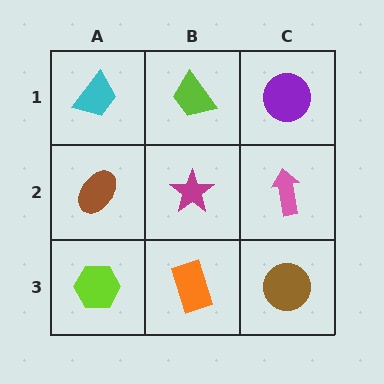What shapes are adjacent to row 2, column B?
A lime trapezoid (row 1, column B), an orange rectangle (row 3, column B), a brown ellipse (row 2, column A), a pink arrow (row 2, column C).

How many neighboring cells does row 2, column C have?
3.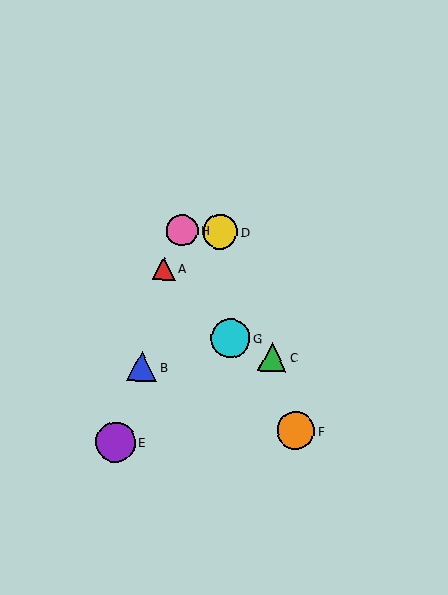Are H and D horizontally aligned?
Yes, both are at y≈230.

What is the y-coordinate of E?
Object E is at y≈442.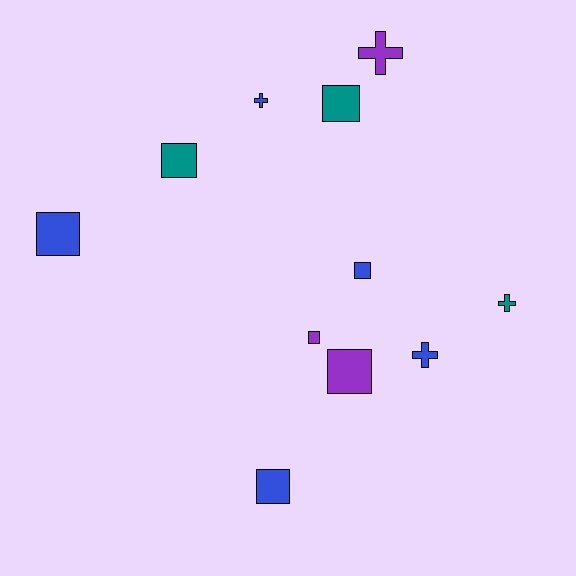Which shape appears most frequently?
Square, with 7 objects.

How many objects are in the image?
There are 11 objects.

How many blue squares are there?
There are 3 blue squares.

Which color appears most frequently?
Blue, with 5 objects.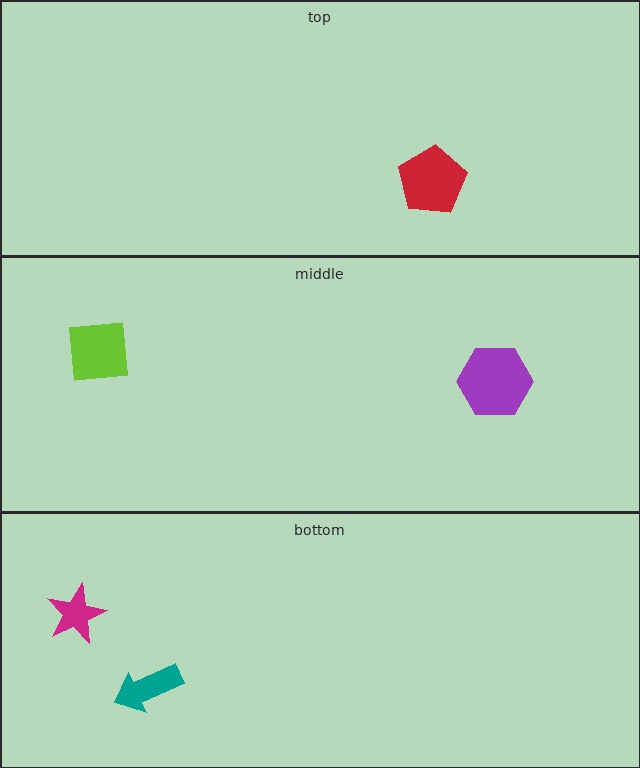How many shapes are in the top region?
1.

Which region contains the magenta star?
The bottom region.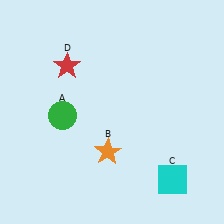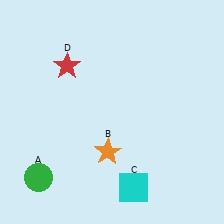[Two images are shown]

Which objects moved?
The objects that moved are: the green circle (A), the cyan square (C).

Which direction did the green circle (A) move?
The green circle (A) moved down.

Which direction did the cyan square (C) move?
The cyan square (C) moved left.